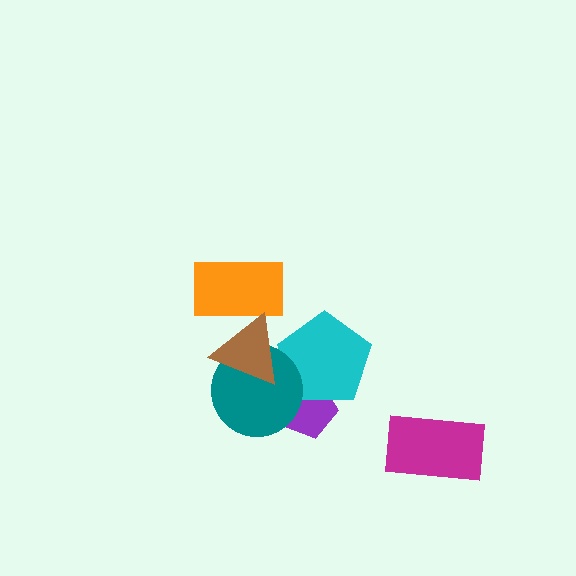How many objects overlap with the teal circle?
3 objects overlap with the teal circle.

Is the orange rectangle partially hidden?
Yes, it is partially covered by another shape.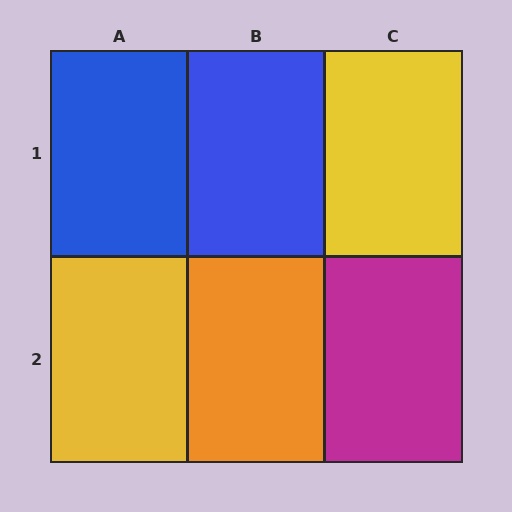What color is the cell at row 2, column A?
Yellow.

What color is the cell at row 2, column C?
Magenta.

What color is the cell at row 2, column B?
Orange.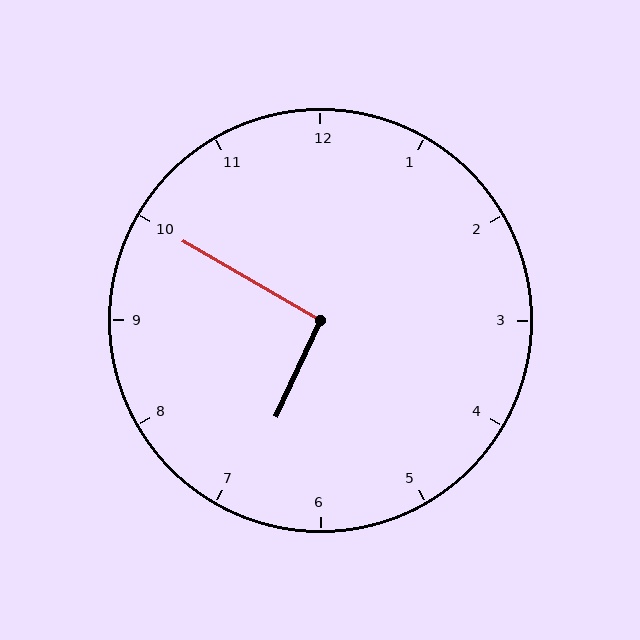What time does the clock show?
6:50.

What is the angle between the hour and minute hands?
Approximately 95 degrees.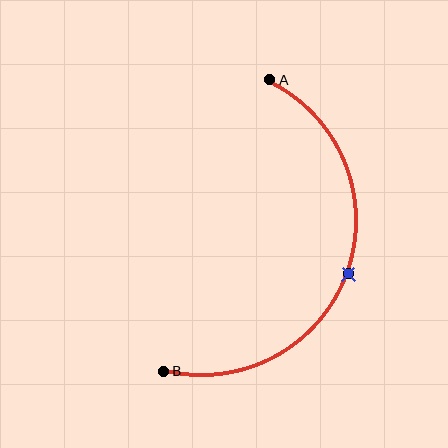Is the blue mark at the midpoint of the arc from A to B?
Yes. The blue mark lies on the arc at equal arc-length from both A and B — it is the arc midpoint.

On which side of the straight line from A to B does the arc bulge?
The arc bulges to the right of the straight line connecting A and B.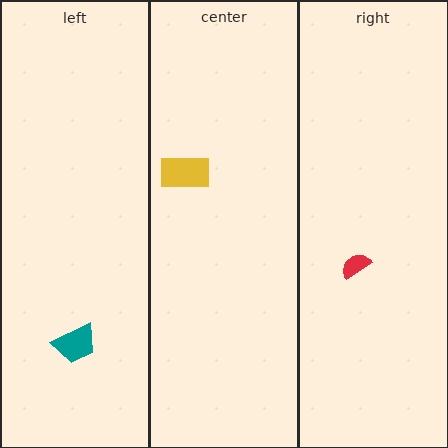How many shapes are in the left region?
1.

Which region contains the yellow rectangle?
The center region.